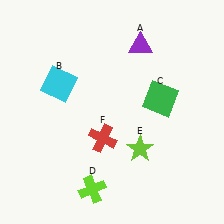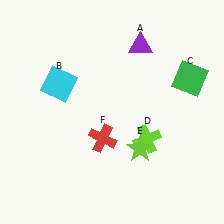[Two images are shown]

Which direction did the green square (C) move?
The green square (C) moved right.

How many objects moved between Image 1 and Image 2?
2 objects moved between the two images.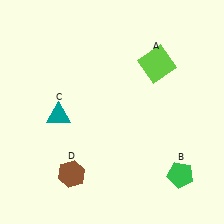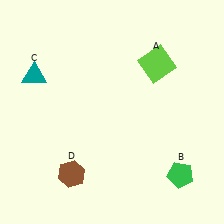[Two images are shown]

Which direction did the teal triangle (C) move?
The teal triangle (C) moved up.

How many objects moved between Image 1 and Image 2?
1 object moved between the two images.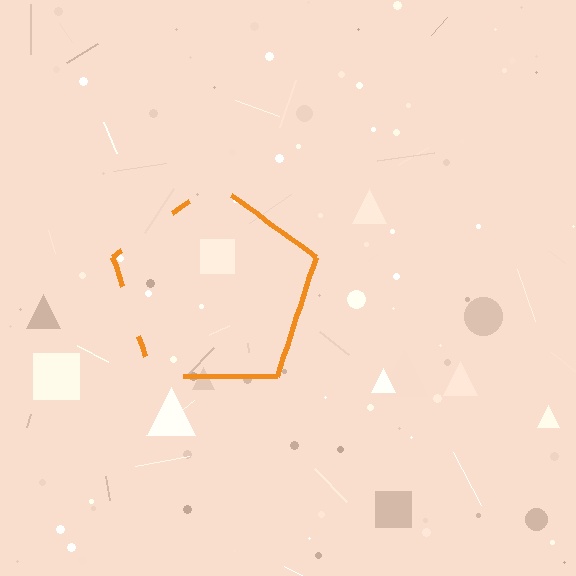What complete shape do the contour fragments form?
The contour fragments form a pentagon.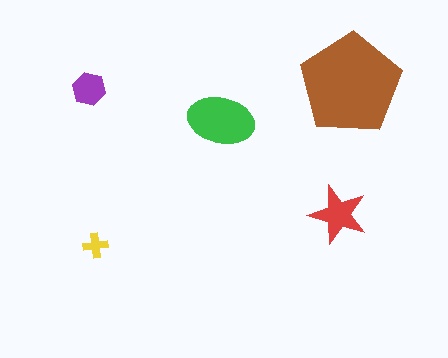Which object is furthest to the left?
The purple hexagon is leftmost.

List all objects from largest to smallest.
The brown pentagon, the green ellipse, the red star, the purple hexagon, the yellow cross.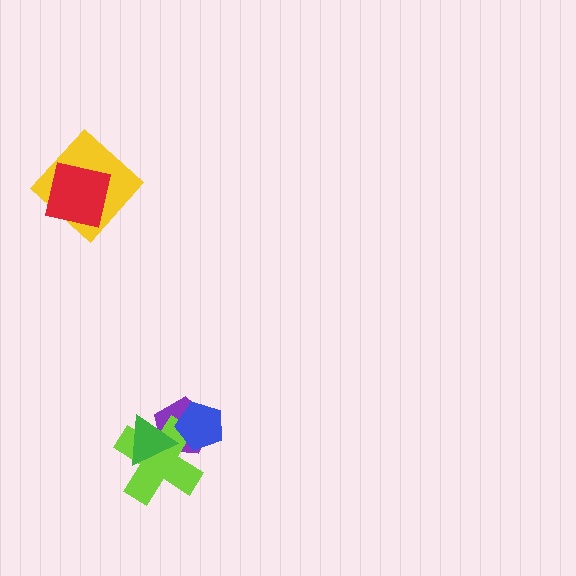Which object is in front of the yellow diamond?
The red square is in front of the yellow diamond.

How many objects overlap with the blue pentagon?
2 objects overlap with the blue pentagon.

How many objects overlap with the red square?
1 object overlaps with the red square.